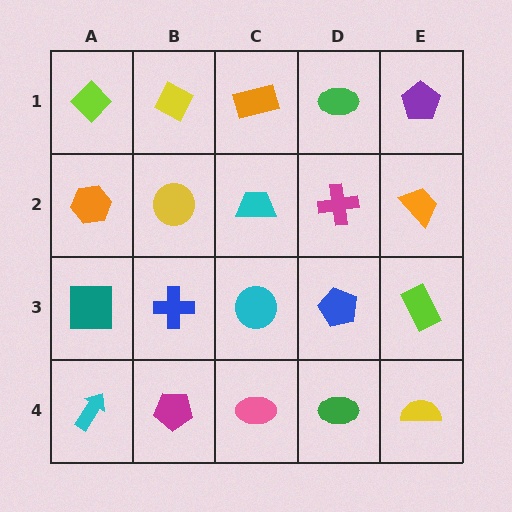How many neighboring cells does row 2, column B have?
4.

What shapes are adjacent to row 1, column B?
A yellow circle (row 2, column B), a lime diamond (row 1, column A), an orange rectangle (row 1, column C).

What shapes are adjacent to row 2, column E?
A purple pentagon (row 1, column E), a lime rectangle (row 3, column E), a magenta cross (row 2, column D).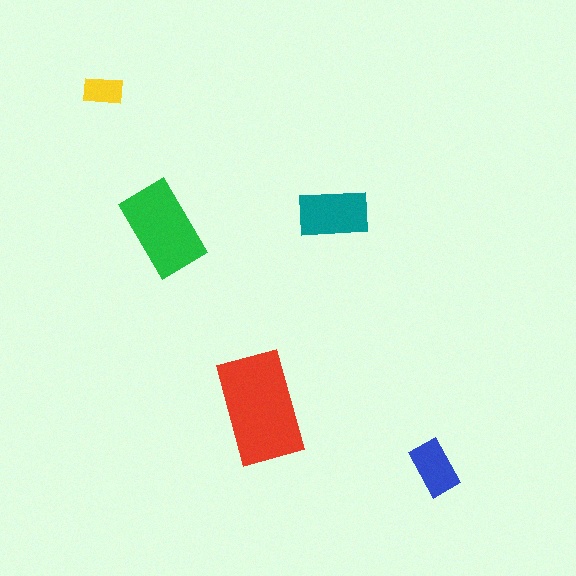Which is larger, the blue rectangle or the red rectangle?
The red one.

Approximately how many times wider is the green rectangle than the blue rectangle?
About 1.5 times wider.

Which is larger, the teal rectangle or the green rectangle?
The green one.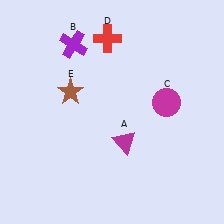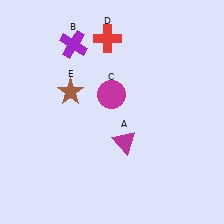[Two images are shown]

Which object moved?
The magenta circle (C) moved left.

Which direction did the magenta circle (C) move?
The magenta circle (C) moved left.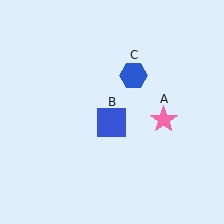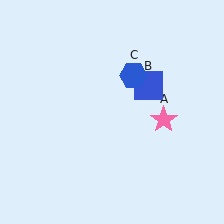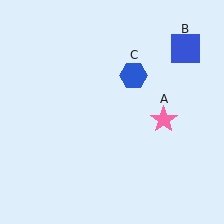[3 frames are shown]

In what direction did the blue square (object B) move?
The blue square (object B) moved up and to the right.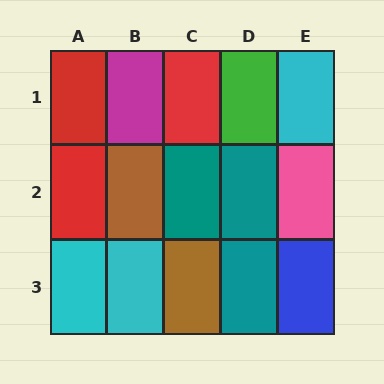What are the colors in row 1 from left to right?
Red, magenta, red, green, cyan.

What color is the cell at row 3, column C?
Brown.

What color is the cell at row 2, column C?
Teal.